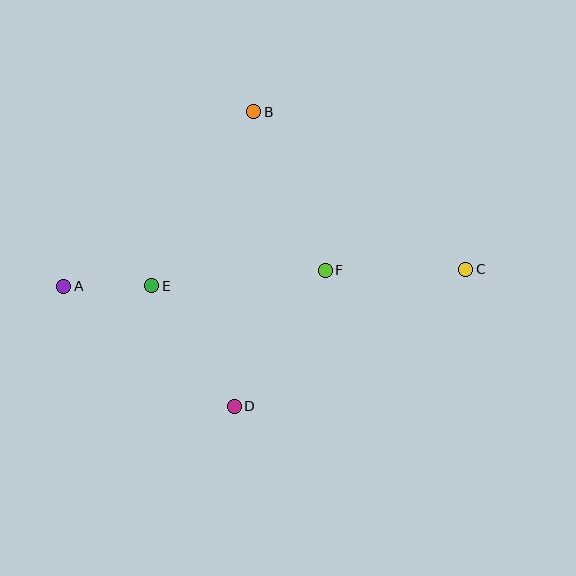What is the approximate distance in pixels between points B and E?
The distance between B and E is approximately 202 pixels.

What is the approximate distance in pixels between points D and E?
The distance between D and E is approximately 146 pixels.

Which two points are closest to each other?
Points A and E are closest to each other.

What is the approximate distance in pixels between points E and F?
The distance between E and F is approximately 174 pixels.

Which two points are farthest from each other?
Points A and C are farthest from each other.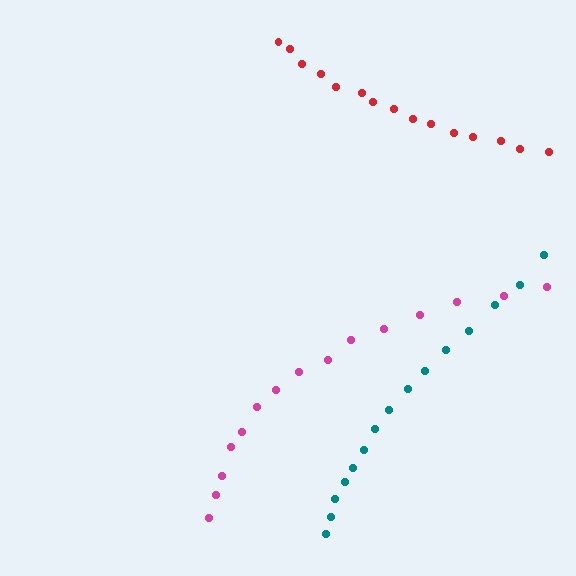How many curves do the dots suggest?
There are 3 distinct paths.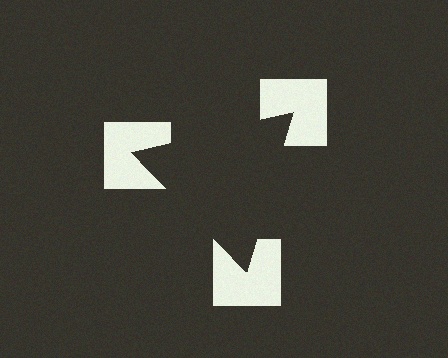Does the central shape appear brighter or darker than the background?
It typically appears slightly darker than the background, even though no actual brightness change is drawn.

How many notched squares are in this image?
There are 3 — one at each vertex of the illusory triangle.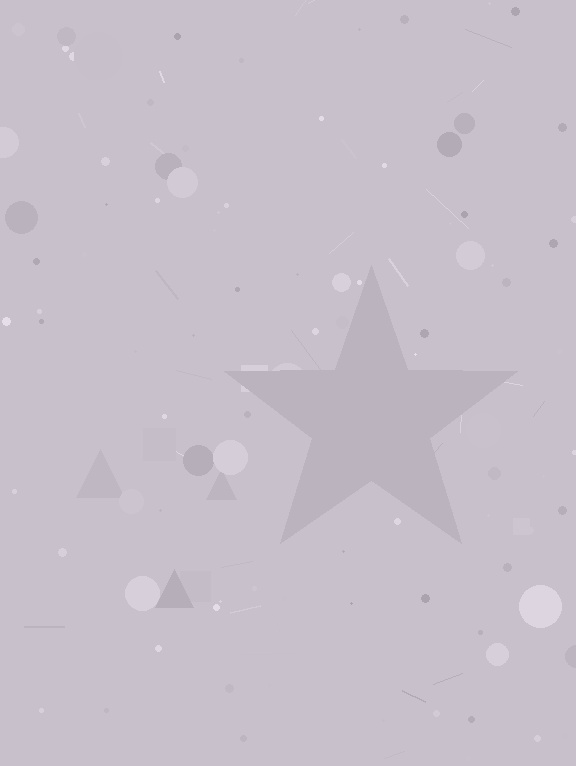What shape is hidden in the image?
A star is hidden in the image.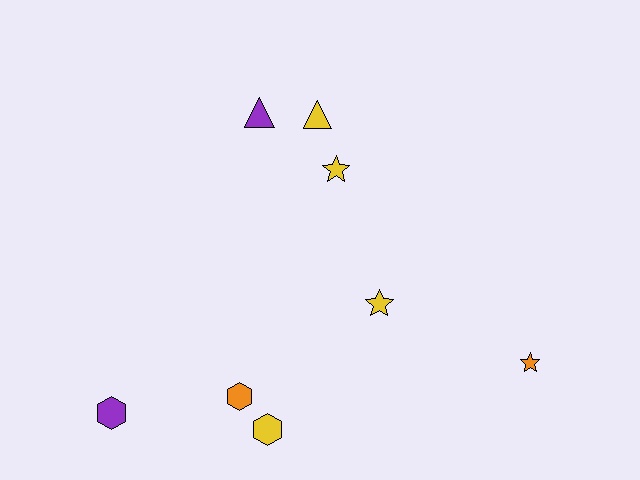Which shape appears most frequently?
Hexagon, with 3 objects.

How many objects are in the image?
There are 8 objects.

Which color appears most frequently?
Yellow, with 4 objects.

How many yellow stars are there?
There are 2 yellow stars.